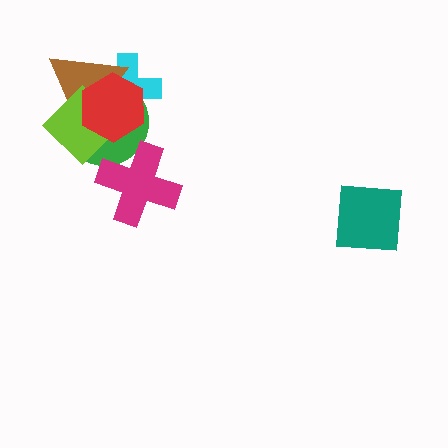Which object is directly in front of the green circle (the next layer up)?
The cyan cross is directly in front of the green circle.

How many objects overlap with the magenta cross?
1 object overlaps with the magenta cross.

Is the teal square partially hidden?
No, no other shape covers it.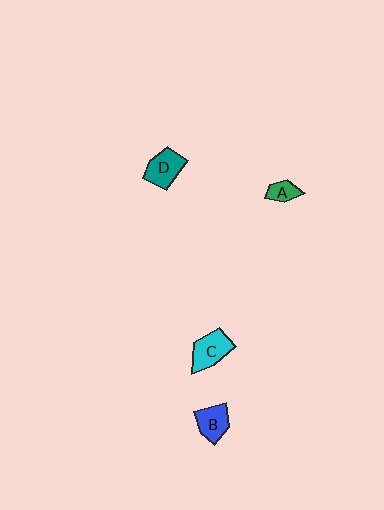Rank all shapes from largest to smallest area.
From largest to smallest: C (cyan), D (teal), B (blue), A (green).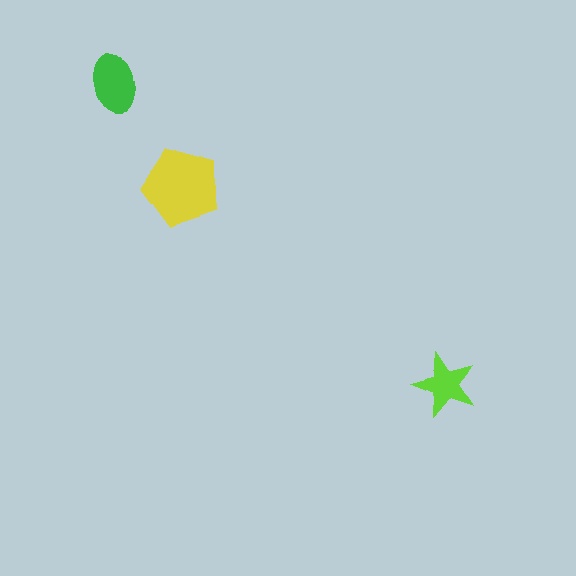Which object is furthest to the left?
The green ellipse is leftmost.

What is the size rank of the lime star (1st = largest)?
3rd.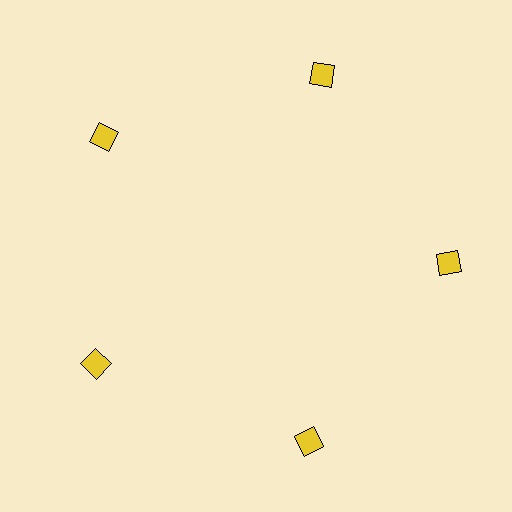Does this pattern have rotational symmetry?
Yes, this pattern has 5-fold rotational symmetry. It looks the same after rotating 72 degrees around the center.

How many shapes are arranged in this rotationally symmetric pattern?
There are 5 shapes, arranged in 5 groups of 1.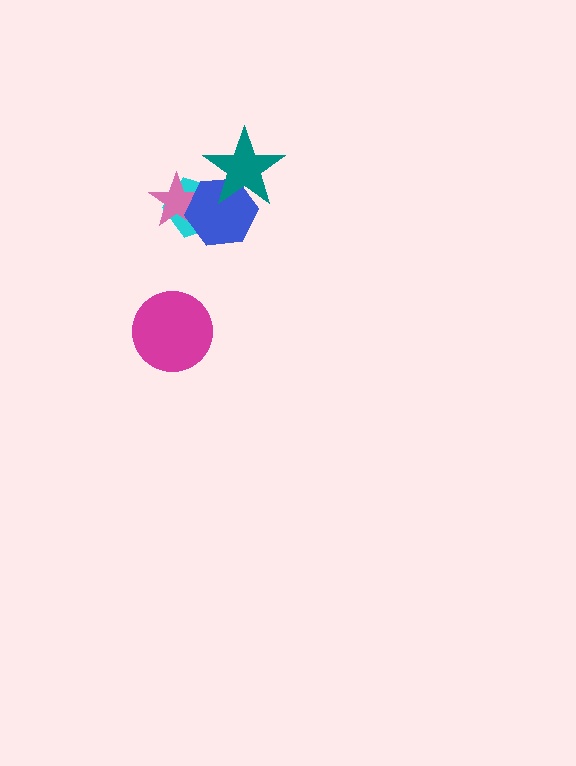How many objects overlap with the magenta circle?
0 objects overlap with the magenta circle.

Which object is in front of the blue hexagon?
The teal star is in front of the blue hexagon.